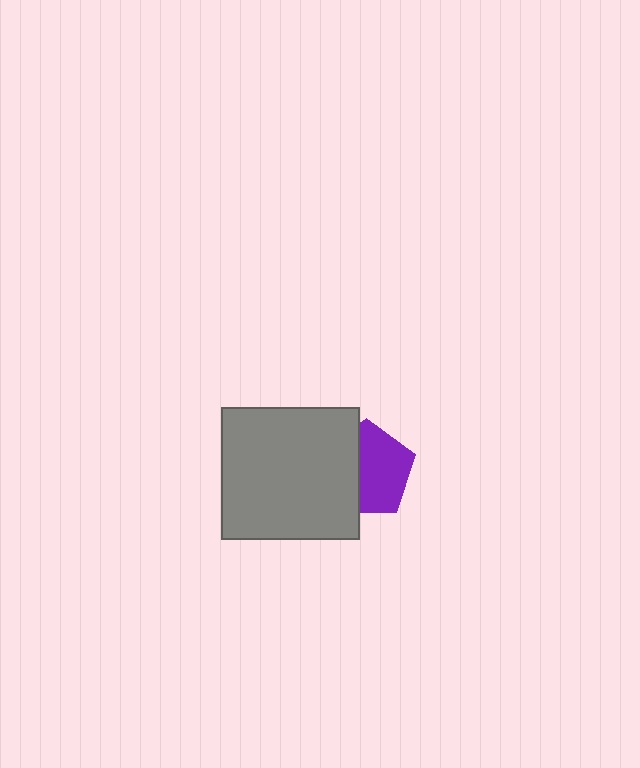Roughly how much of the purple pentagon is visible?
About half of it is visible (roughly 59%).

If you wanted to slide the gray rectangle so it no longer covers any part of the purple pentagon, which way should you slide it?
Slide it left — that is the most direct way to separate the two shapes.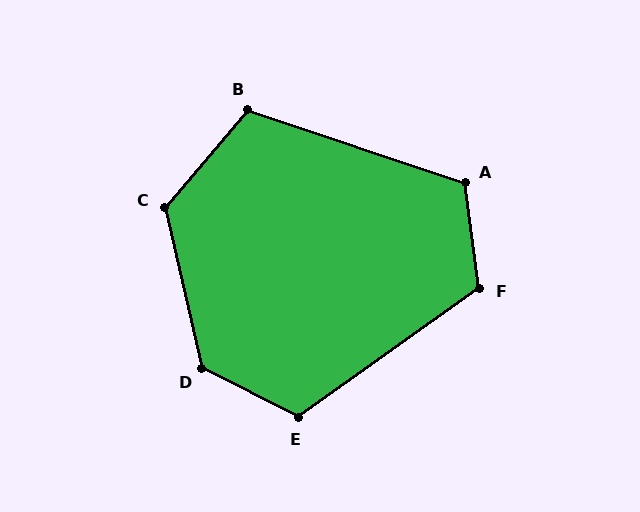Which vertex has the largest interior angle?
D, at approximately 130 degrees.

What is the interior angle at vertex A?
Approximately 116 degrees (obtuse).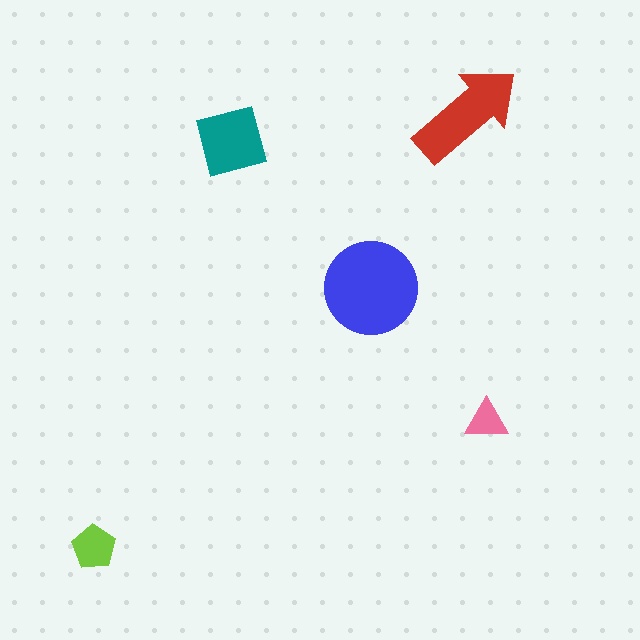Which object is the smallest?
The pink triangle.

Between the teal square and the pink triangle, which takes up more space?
The teal square.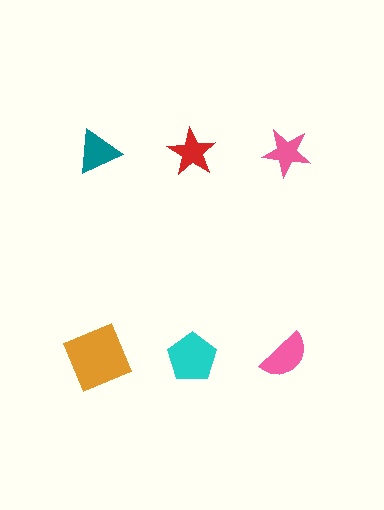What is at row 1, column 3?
A pink star.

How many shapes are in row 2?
3 shapes.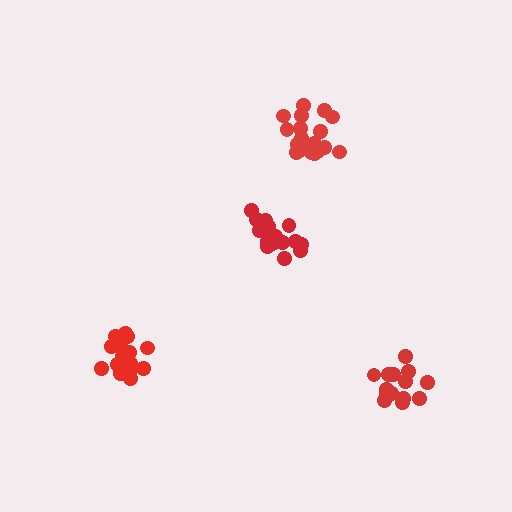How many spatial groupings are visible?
There are 4 spatial groupings.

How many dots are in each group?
Group 1: 20 dots, Group 2: 17 dots, Group 3: 16 dots, Group 4: 15 dots (68 total).